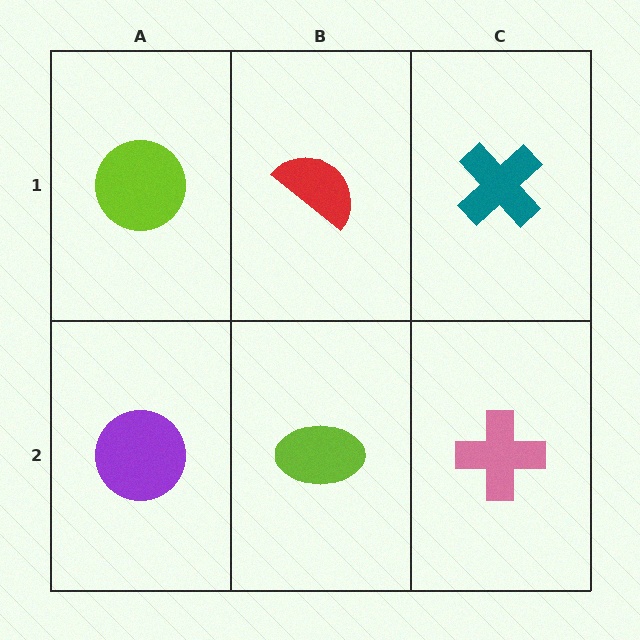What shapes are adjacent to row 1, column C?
A pink cross (row 2, column C), a red semicircle (row 1, column B).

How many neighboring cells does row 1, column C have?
2.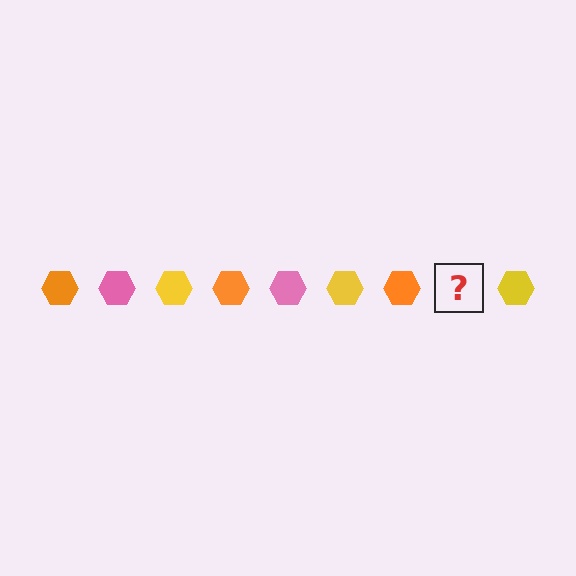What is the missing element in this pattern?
The missing element is a pink hexagon.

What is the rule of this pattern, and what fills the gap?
The rule is that the pattern cycles through orange, pink, yellow hexagons. The gap should be filled with a pink hexagon.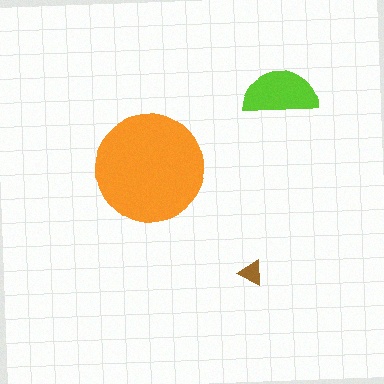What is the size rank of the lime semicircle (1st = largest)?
2nd.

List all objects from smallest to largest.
The brown triangle, the lime semicircle, the orange circle.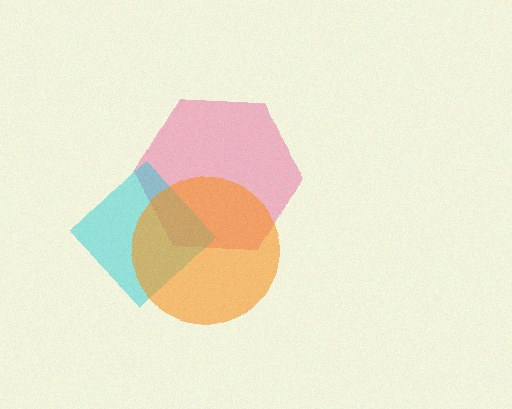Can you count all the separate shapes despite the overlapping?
Yes, there are 3 separate shapes.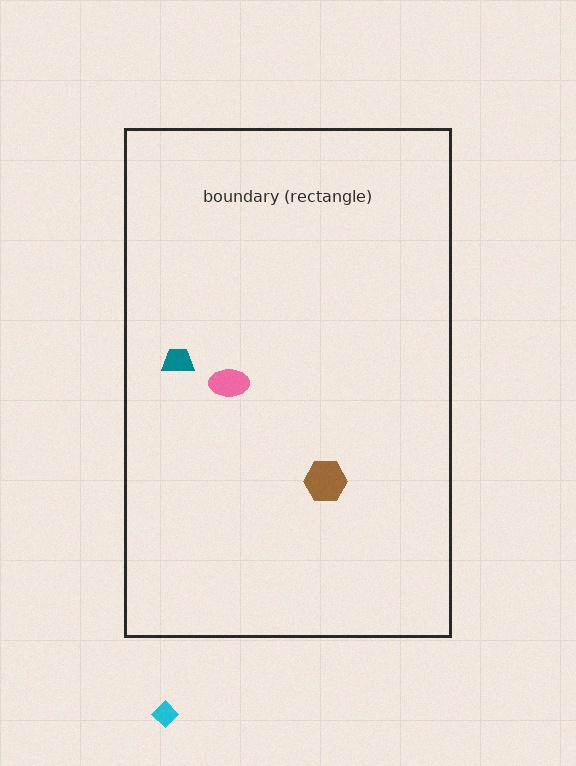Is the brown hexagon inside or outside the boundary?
Inside.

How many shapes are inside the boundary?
3 inside, 1 outside.